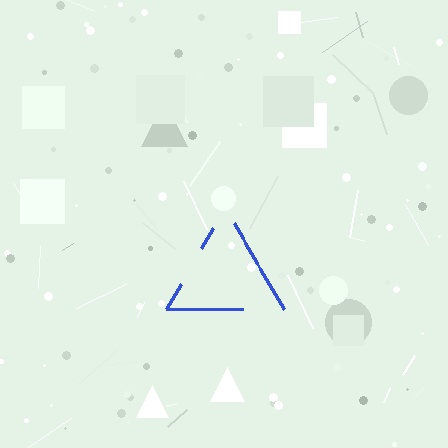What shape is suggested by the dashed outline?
The dashed outline suggests a triangle.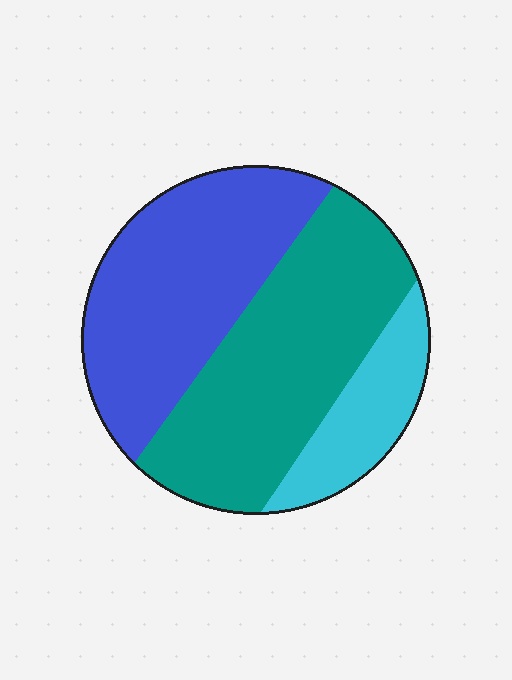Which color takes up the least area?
Cyan, at roughly 15%.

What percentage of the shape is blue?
Blue covers roughly 40% of the shape.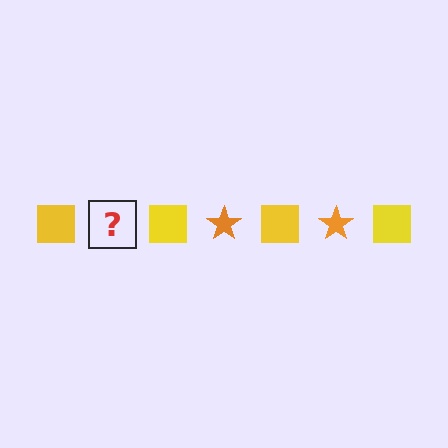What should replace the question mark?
The question mark should be replaced with an orange star.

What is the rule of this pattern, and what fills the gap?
The rule is that the pattern alternates between yellow square and orange star. The gap should be filled with an orange star.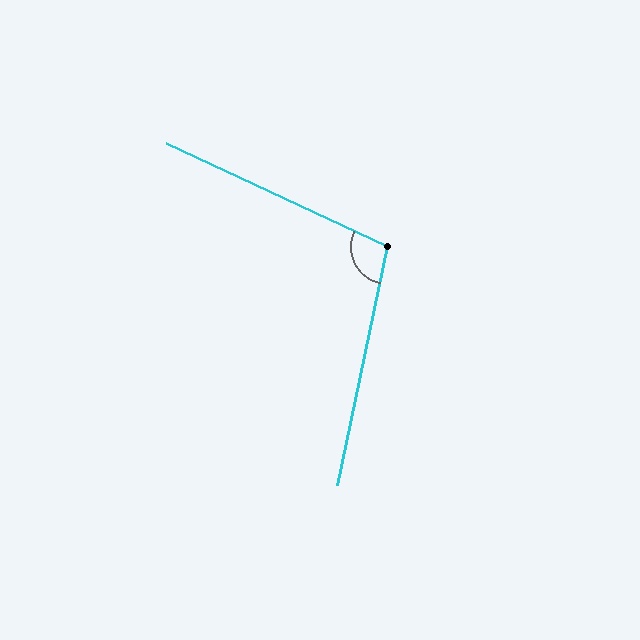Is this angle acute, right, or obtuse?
It is obtuse.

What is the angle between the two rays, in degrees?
Approximately 103 degrees.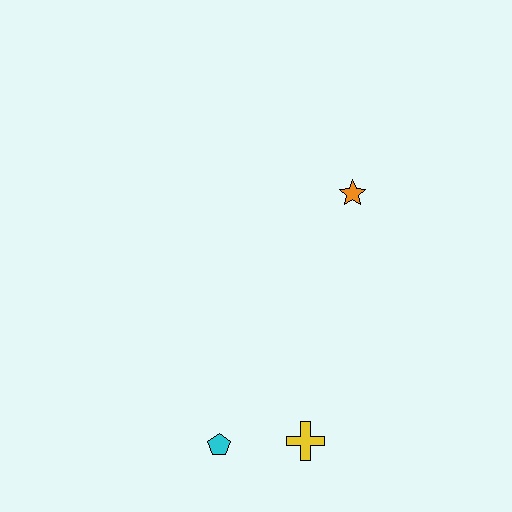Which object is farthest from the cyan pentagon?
The orange star is farthest from the cyan pentagon.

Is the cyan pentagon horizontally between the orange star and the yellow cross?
No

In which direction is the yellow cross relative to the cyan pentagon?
The yellow cross is to the right of the cyan pentagon.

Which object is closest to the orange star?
The yellow cross is closest to the orange star.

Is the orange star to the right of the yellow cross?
Yes